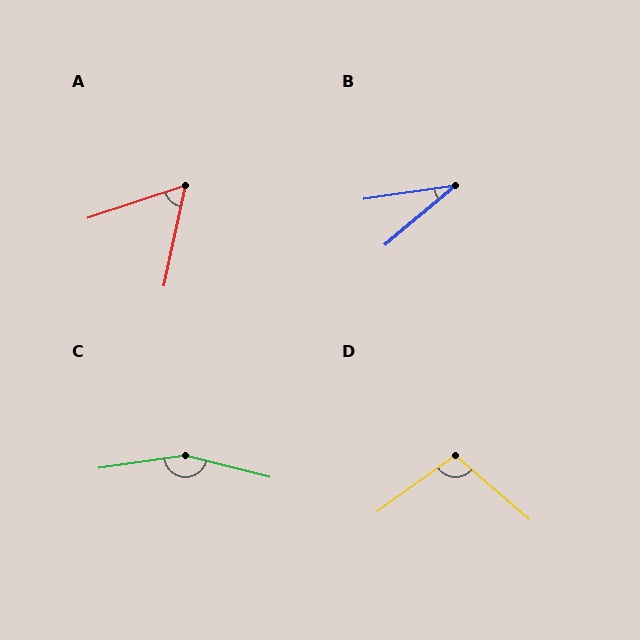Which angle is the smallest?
B, at approximately 32 degrees.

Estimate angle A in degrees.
Approximately 59 degrees.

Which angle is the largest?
C, at approximately 158 degrees.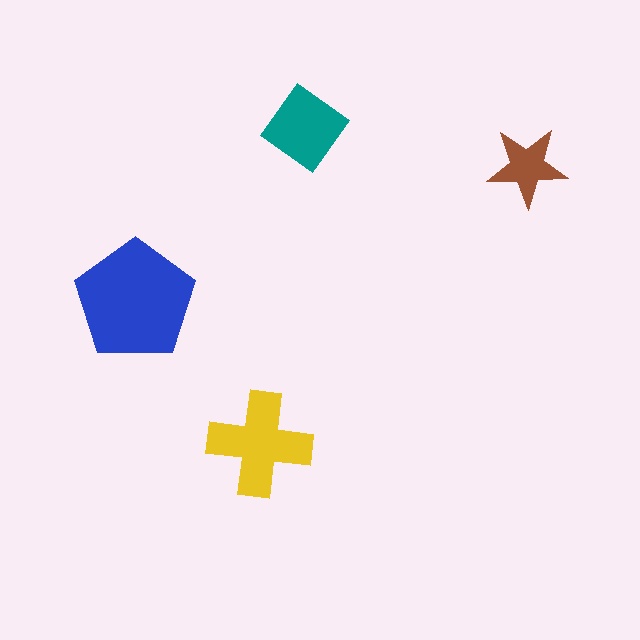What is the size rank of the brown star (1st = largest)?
4th.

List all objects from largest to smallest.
The blue pentagon, the yellow cross, the teal diamond, the brown star.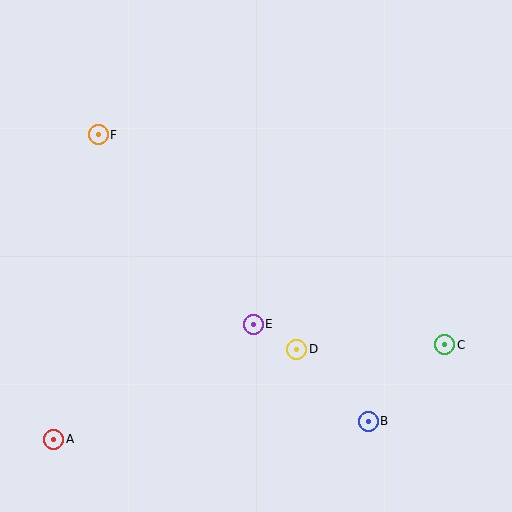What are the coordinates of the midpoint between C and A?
The midpoint between C and A is at (249, 392).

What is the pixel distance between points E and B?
The distance between E and B is 150 pixels.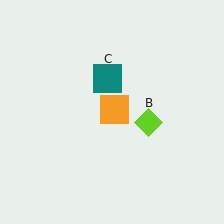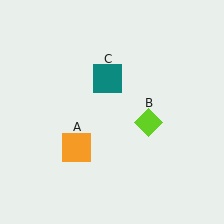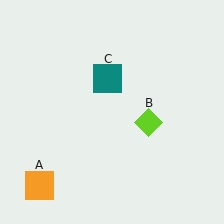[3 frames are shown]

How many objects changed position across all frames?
1 object changed position: orange square (object A).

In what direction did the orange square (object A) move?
The orange square (object A) moved down and to the left.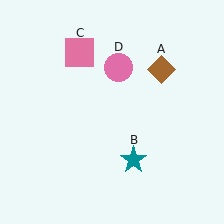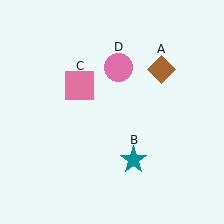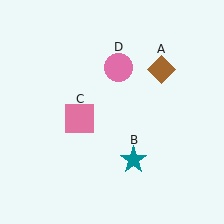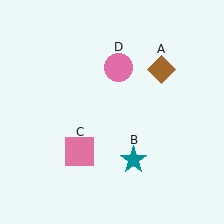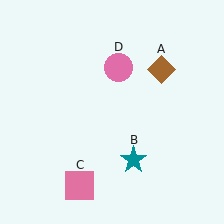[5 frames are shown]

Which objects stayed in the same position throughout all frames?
Brown diamond (object A) and teal star (object B) and pink circle (object D) remained stationary.